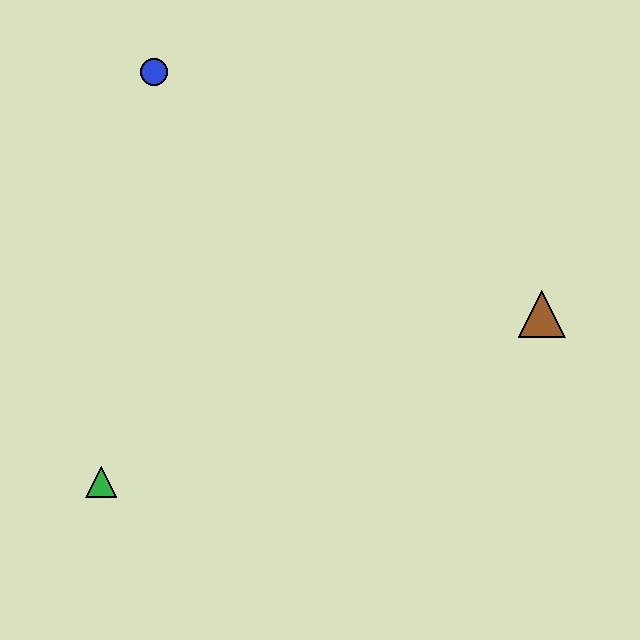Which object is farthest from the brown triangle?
The green triangle is farthest from the brown triangle.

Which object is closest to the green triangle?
The blue circle is closest to the green triangle.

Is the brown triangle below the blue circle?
Yes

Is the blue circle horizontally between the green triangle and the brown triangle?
Yes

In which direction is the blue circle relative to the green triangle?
The blue circle is above the green triangle.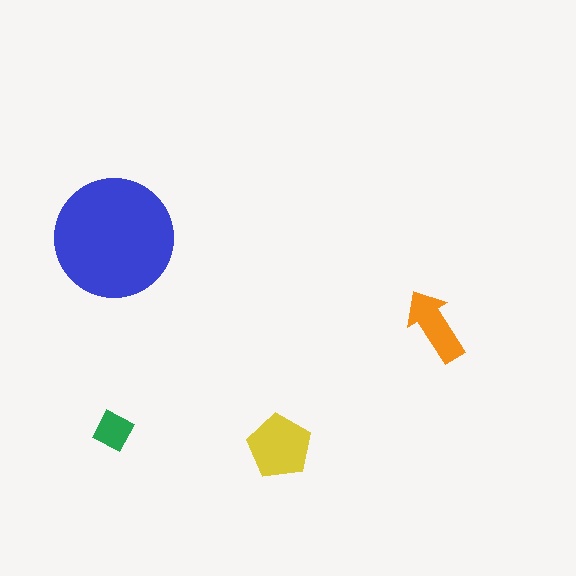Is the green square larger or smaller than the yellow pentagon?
Smaller.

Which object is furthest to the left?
The green square is leftmost.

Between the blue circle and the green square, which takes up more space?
The blue circle.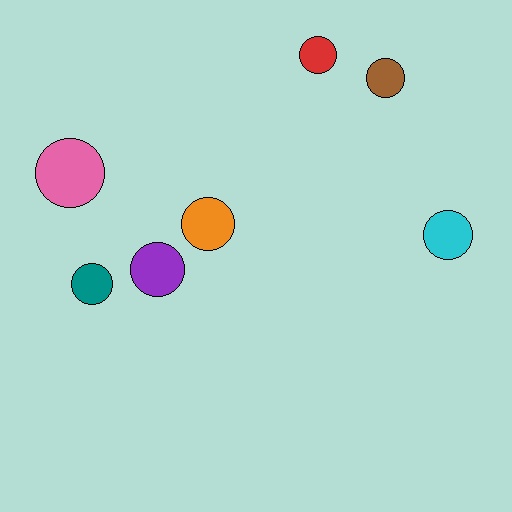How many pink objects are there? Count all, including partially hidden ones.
There is 1 pink object.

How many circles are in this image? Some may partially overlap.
There are 7 circles.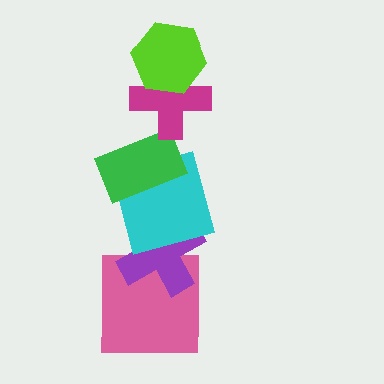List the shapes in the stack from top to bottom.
From top to bottom: the lime hexagon, the magenta cross, the green rectangle, the cyan square, the purple cross, the pink square.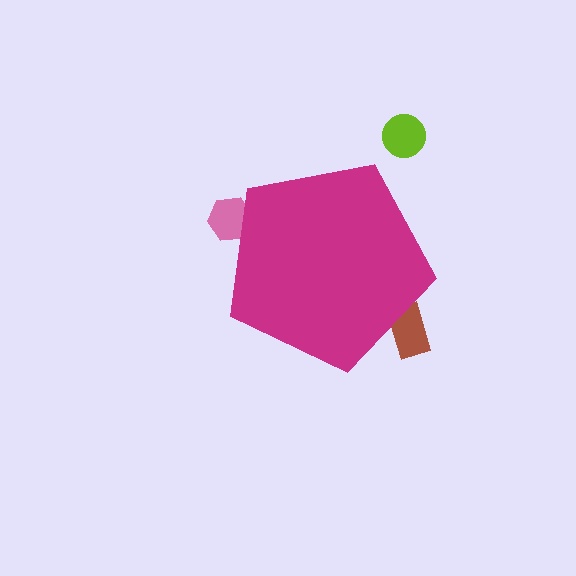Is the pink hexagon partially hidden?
Yes, the pink hexagon is partially hidden behind the magenta pentagon.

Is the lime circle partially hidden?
No, the lime circle is fully visible.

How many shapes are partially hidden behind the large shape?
2 shapes are partially hidden.